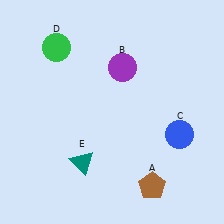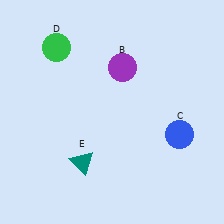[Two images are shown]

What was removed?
The brown pentagon (A) was removed in Image 2.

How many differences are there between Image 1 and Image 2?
There is 1 difference between the two images.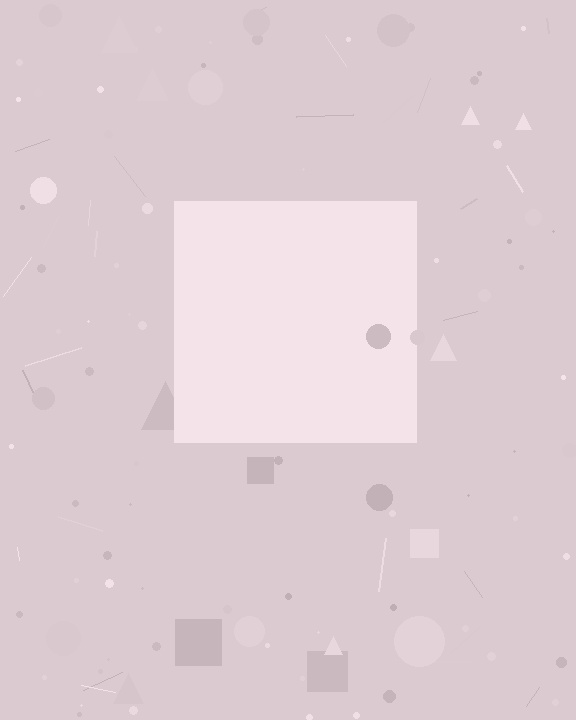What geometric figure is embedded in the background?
A square is embedded in the background.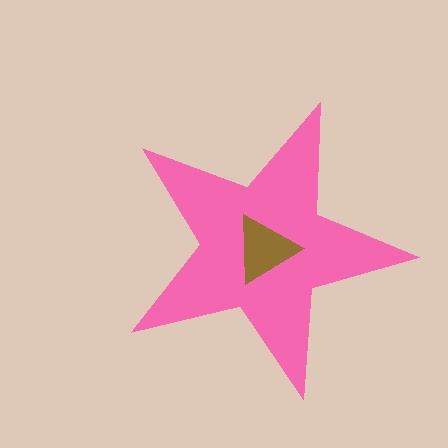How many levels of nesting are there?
2.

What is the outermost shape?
The pink star.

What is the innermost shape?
The brown triangle.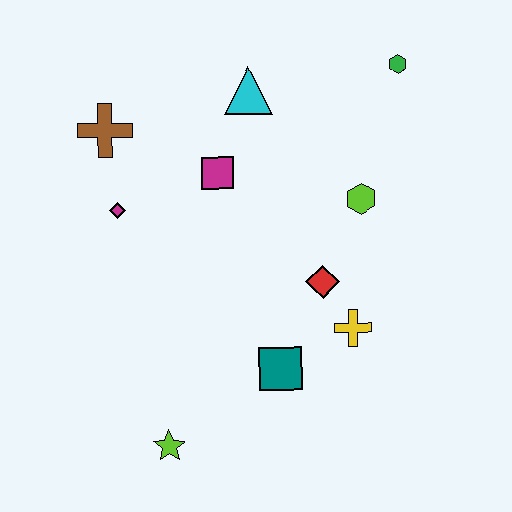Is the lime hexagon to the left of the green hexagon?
Yes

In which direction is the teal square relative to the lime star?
The teal square is to the right of the lime star.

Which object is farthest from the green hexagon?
The lime star is farthest from the green hexagon.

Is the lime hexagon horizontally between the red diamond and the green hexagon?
Yes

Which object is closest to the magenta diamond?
The brown cross is closest to the magenta diamond.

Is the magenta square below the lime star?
No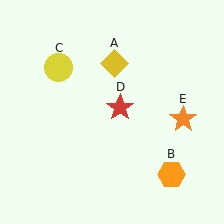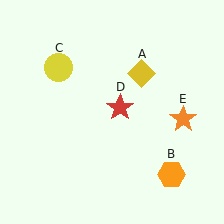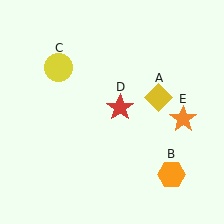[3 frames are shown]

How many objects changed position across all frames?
1 object changed position: yellow diamond (object A).